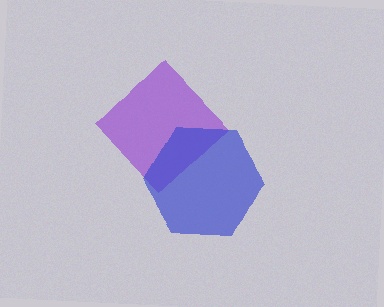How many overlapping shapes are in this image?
There are 2 overlapping shapes in the image.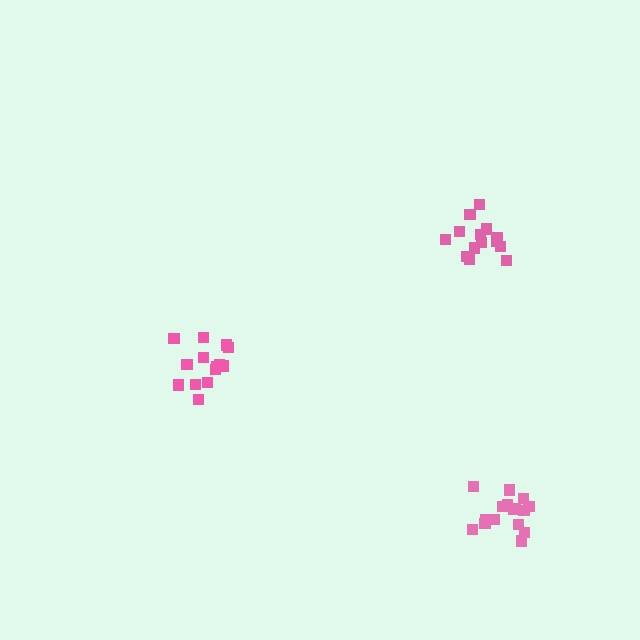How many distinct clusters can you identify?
There are 3 distinct clusters.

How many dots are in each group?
Group 1: 14 dots, Group 2: 16 dots, Group 3: 14 dots (44 total).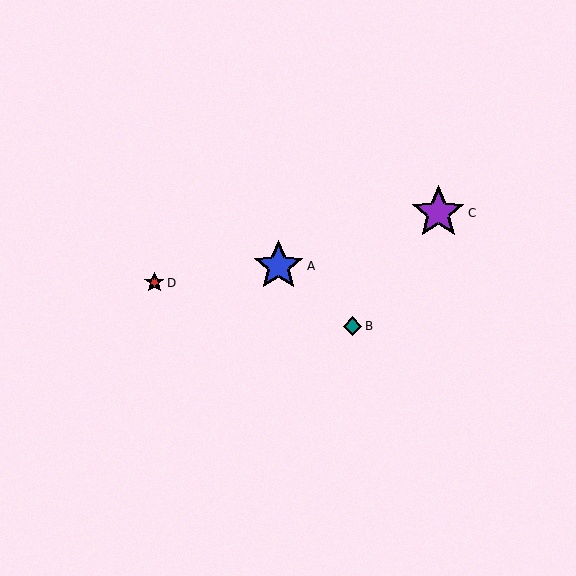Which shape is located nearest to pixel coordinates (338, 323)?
The teal diamond (labeled B) at (352, 326) is nearest to that location.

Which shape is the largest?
The purple star (labeled C) is the largest.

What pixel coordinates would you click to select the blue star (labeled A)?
Click at (278, 266) to select the blue star A.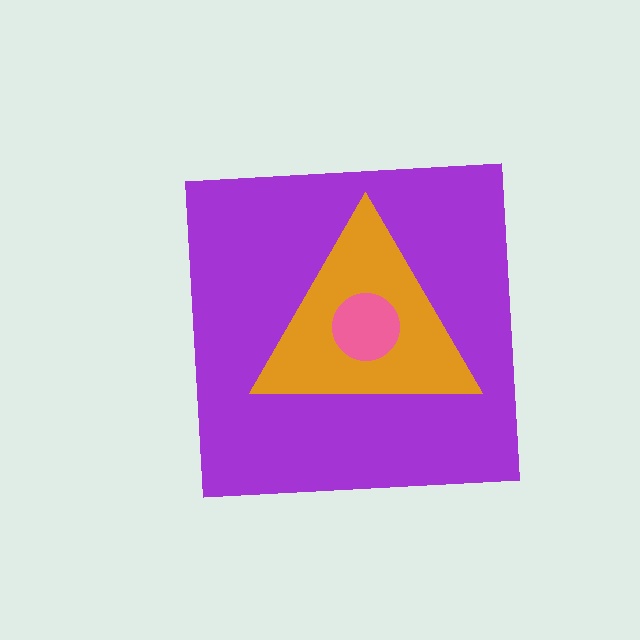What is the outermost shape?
The purple square.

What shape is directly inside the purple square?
The orange triangle.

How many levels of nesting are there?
3.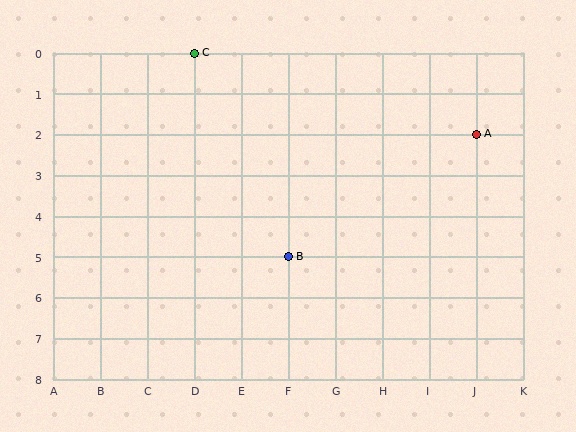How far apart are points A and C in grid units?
Points A and C are 6 columns and 2 rows apart (about 6.3 grid units diagonally).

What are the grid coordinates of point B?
Point B is at grid coordinates (F, 5).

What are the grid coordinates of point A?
Point A is at grid coordinates (J, 2).